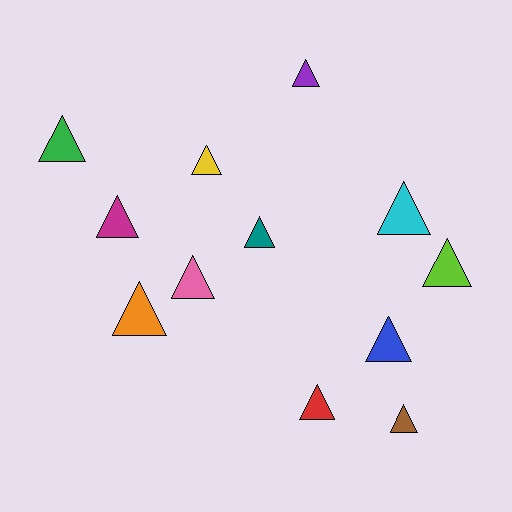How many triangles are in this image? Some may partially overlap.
There are 12 triangles.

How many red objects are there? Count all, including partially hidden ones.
There is 1 red object.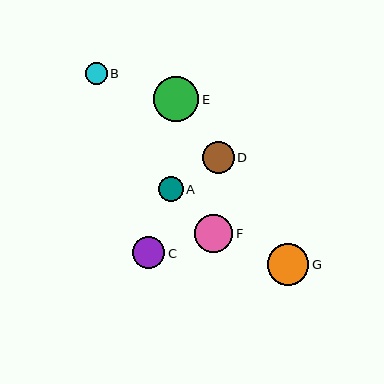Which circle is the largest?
Circle E is the largest with a size of approximately 45 pixels.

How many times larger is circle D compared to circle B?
Circle D is approximately 1.5 times the size of circle B.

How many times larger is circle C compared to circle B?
Circle C is approximately 1.5 times the size of circle B.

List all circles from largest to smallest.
From largest to smallest: E, G, F, D, C, A, B.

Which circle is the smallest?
Circle B is the smallest with a size of approximately 22 pixels.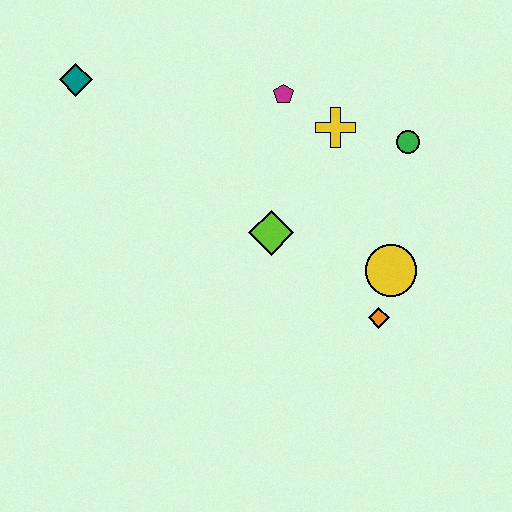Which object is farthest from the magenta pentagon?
The orange diamond is farthest from the magenta pentagon.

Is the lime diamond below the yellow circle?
No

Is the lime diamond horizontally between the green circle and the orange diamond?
No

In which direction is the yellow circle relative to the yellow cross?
The yellow circle is below the yellow cross.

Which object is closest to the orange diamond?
The yellow circle is closest to the orange diamond.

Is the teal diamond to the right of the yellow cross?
No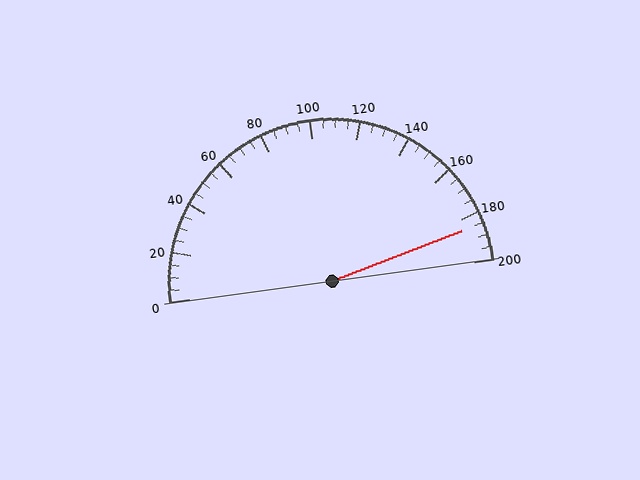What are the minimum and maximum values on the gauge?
The gauge ranges from 0 to 200.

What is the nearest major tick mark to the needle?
The nearest major tick mark is 180.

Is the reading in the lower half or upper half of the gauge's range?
The reading is in the upper half of the range (0 to 200).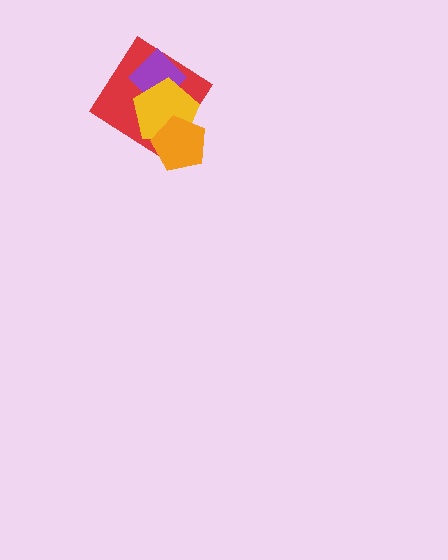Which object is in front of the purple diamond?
The yellow pentagon is in front of the purple diamond.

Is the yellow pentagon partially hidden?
Yes, it is partially covered by another shape.